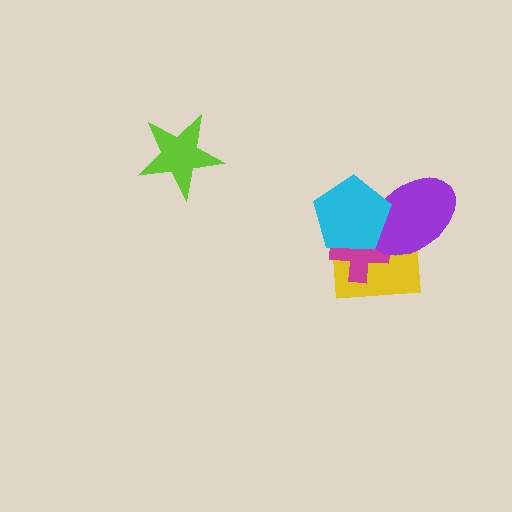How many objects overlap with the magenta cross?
3 objects overlap with the magenta cross.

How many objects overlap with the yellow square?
3 objects overlap with the yellow square.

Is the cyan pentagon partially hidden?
No, no other shape covers it.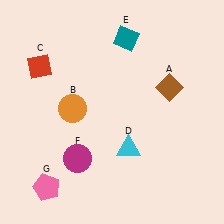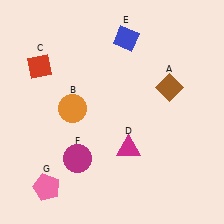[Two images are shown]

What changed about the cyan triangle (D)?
In Image 1, D is cyan. In Image 2, it changed to magenta.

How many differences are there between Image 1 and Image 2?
There are 2 differences between the two images.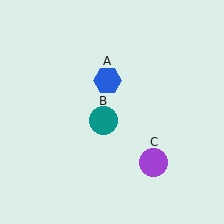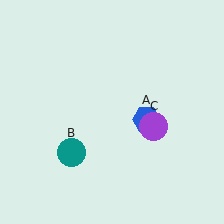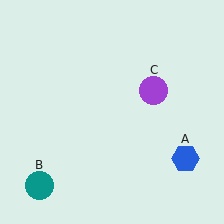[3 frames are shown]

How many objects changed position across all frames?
3 objects changed position: blue hexagon (object A), teal circle (object B), purple circle (object C).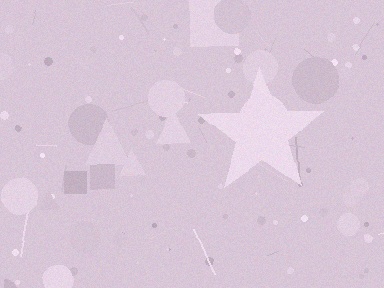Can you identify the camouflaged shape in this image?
The camouflaged shape is a star.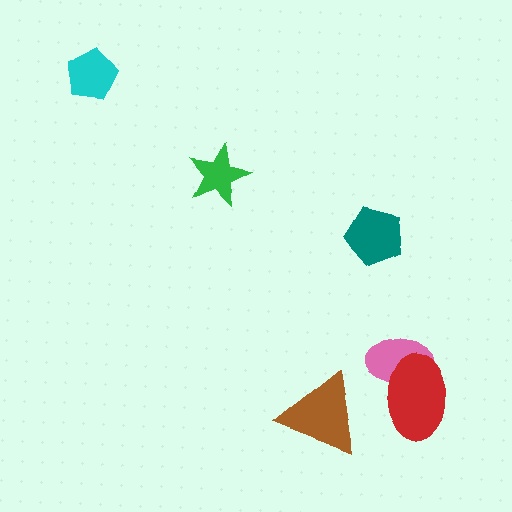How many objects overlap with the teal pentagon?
0 objects overlap with the teal pentagon.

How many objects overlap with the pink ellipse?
1 object overlaps with the pink ellipse.